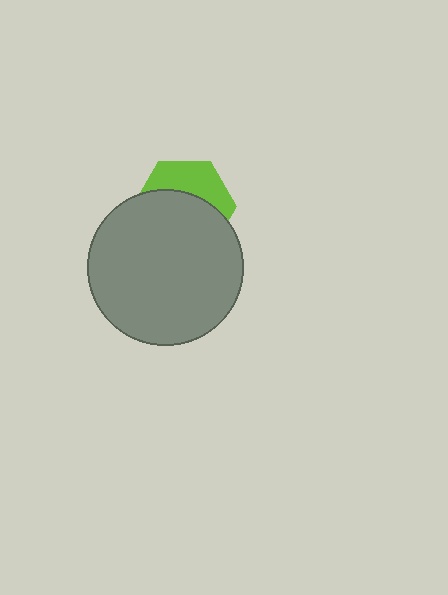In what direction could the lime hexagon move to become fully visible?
The lime hexagon could move up. That would shift it out from behind the gray circle entirely.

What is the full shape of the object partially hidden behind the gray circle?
The partially hidden object is a lime hexagon.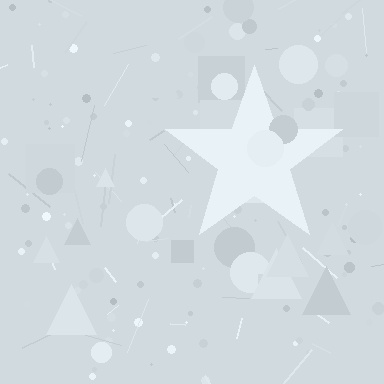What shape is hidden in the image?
A star is hidden in the image.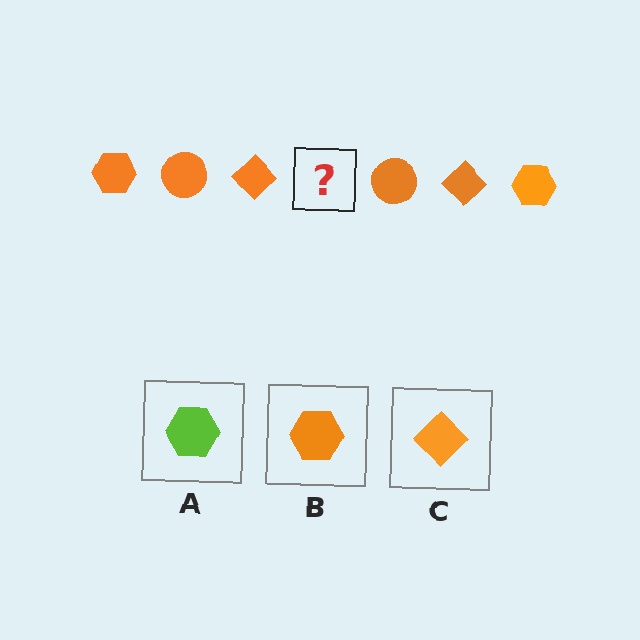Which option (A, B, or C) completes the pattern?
B.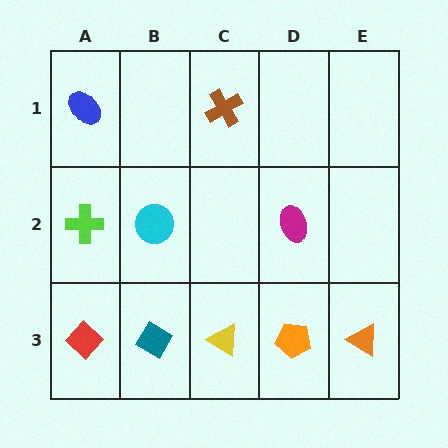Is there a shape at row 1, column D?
No, that cell is empty.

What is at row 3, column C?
A yellow triangle.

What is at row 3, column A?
A red diamond.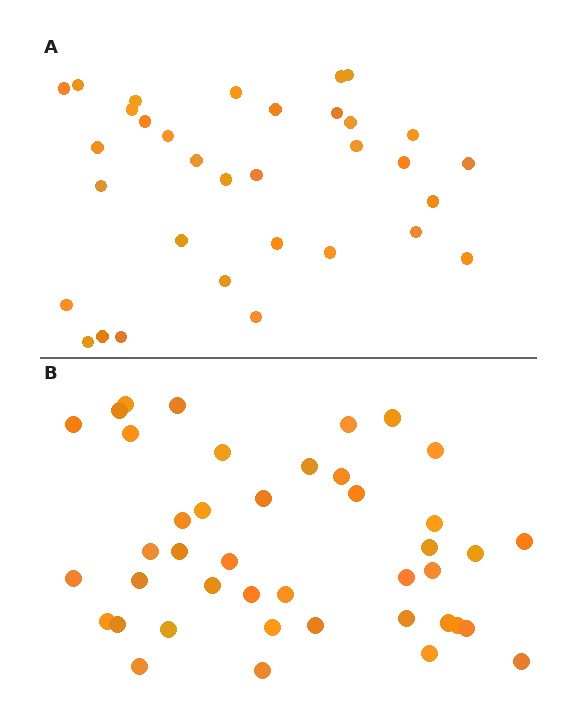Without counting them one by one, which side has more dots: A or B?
Region B (the bottom region) has more dots.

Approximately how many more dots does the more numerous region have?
Region B has roughly 8 or so more dots than region A.